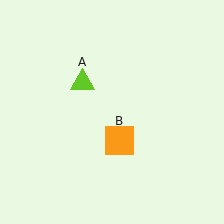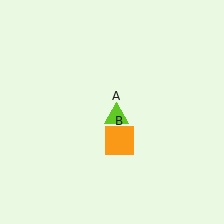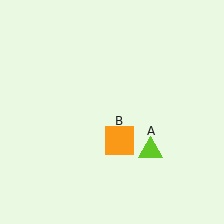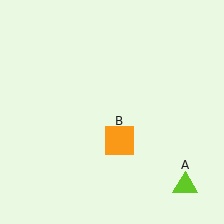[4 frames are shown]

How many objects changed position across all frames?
1 object changed position: lime triangle (object A).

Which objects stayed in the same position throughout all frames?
Orange square (object B) remained stationary.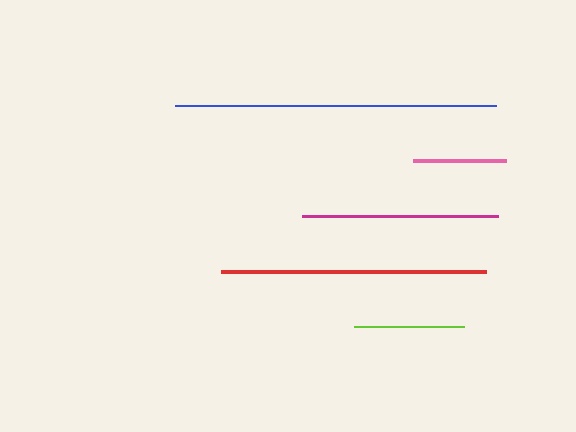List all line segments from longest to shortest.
From longest to shortest: blue, red, magenta, lime, pink.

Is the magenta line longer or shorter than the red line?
The red line is longer than the magenta line.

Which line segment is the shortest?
The pink line is the shortest at approximately 93 pixels.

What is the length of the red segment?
The red segment is approximately 266 pixels long.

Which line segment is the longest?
The blue line is the longest at approximately 322 pixels.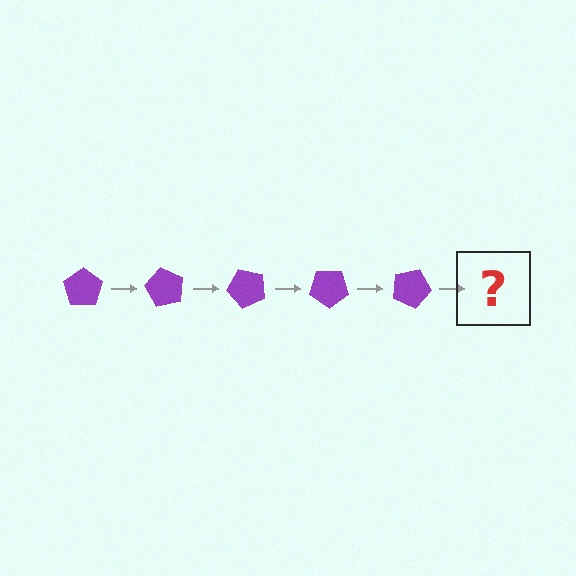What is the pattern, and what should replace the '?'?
The pattern is that the pentagon rotates 60 degrees each step. The '?' should be a purple pentagon rotated 300 degrees.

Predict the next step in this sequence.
The next step is a purple pentagon rotated 300 degrees.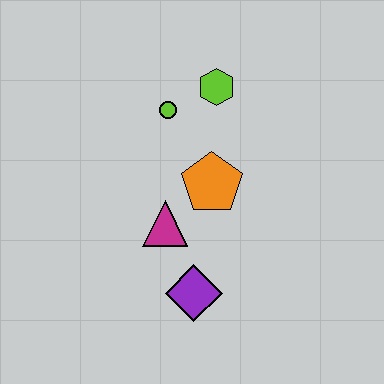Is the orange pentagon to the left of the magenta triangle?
No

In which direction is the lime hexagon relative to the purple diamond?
The lime hexagon is above the purple diamond.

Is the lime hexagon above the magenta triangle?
Yes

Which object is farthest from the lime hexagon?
The purple diamond is farthest from the lime hexagon.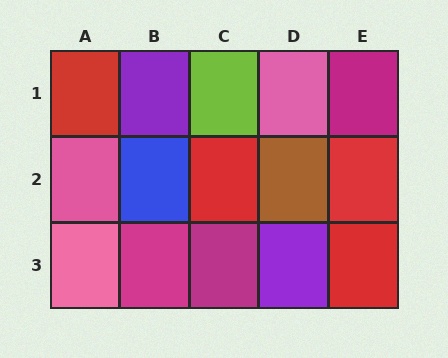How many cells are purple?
2 cells are purple.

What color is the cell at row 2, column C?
Red.